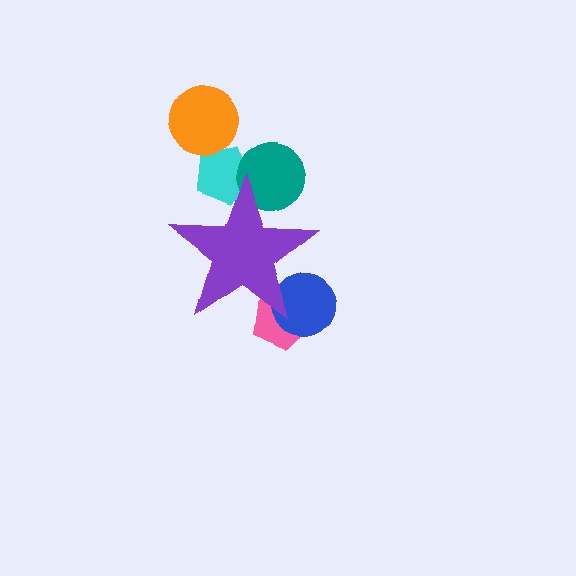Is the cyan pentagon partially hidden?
Yes, the cyan pentagon is partially hidden behind the purple star.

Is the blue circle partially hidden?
Yes, the blue circle is partially hidden behind the purple star.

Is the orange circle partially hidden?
No, the orange circle is fully visible.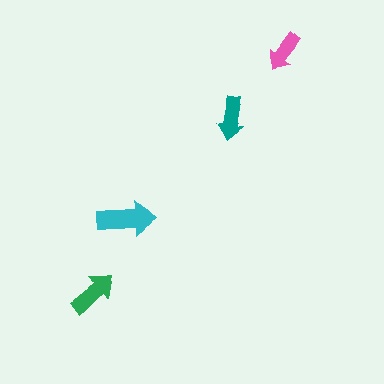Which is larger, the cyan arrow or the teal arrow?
The cyan one.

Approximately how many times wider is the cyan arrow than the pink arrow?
About 1.5 times wider.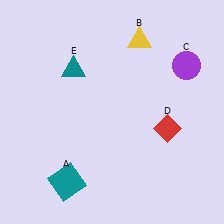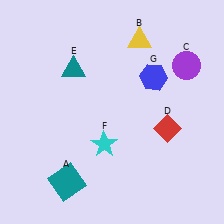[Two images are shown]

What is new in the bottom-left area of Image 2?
A cyan star (F) was added in the bottom-left area of Image 2.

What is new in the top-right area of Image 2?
A blue hexagon (G) was added in the top-right area of Image 2.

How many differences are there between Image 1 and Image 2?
There are 2 differences between the two images.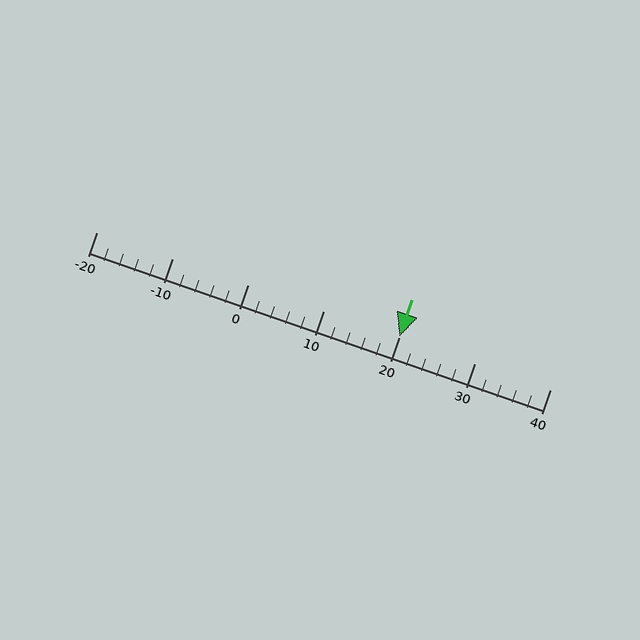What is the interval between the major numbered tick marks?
The major tick marks are spaced 10 units apart.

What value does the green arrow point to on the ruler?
The green arrow points to approximately 20.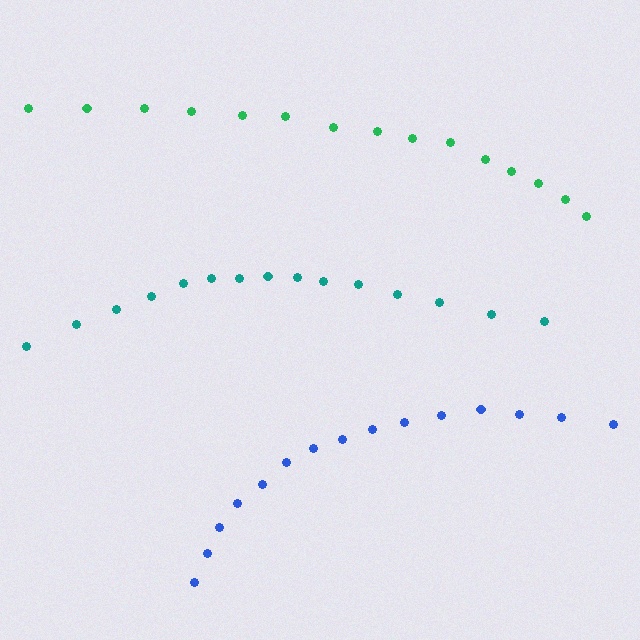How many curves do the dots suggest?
There are 3 distinct paths.